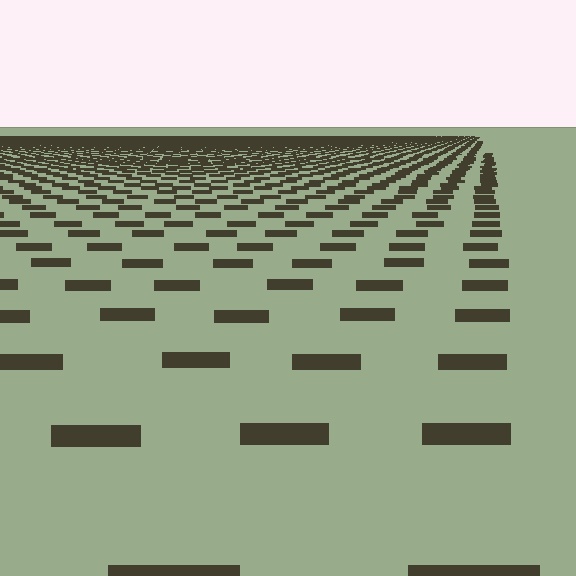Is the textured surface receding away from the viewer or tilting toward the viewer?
The surface is receding away from the viewer. Texture elements get smaller and denser toward the top.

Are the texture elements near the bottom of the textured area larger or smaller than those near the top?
Larger. Near the bottom, elements are closer to the viewer and appear at a bigger on-screen size.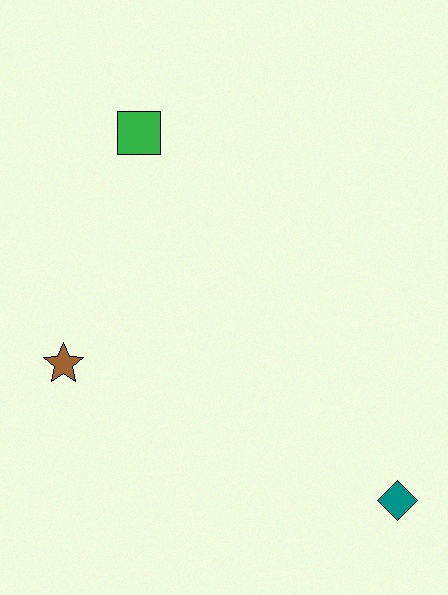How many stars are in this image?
There is 1 star.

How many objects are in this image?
There are 3 objects.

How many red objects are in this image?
There are no red objects.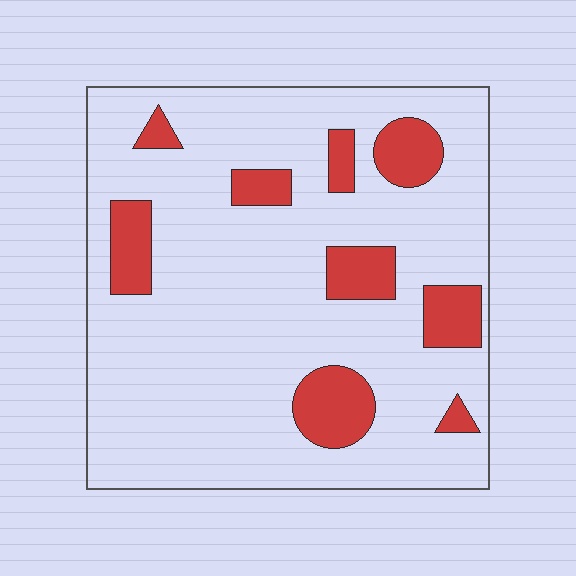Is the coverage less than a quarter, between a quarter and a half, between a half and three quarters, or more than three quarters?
Less than a quarter.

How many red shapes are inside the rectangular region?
9.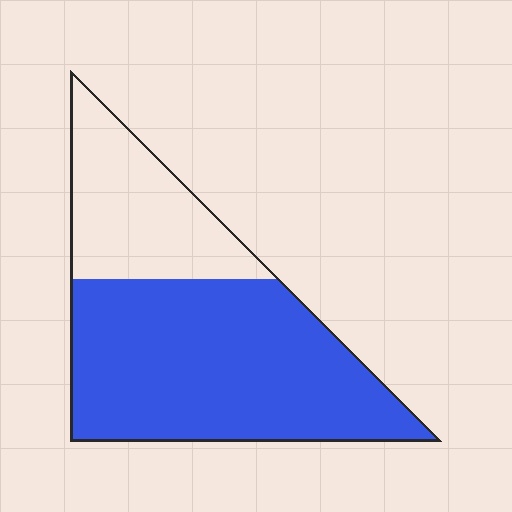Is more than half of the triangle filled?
Yes.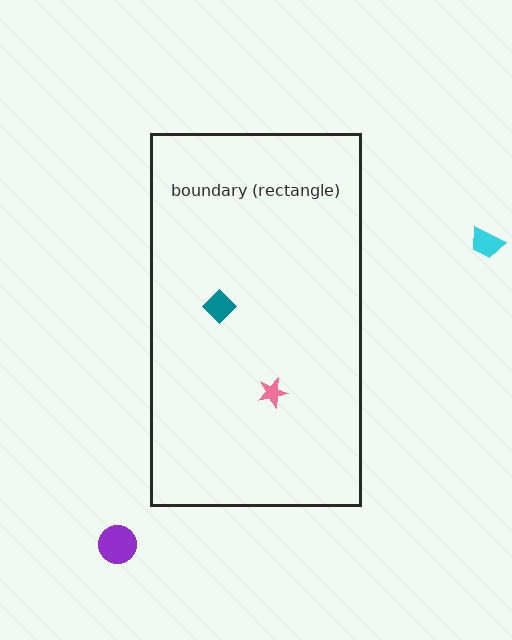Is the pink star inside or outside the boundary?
Inside.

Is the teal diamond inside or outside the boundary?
Inside.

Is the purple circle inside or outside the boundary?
Outside.